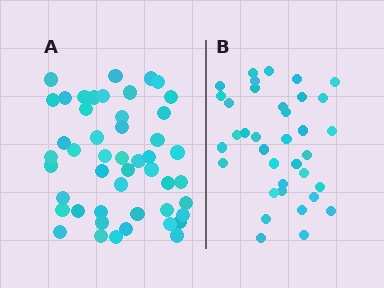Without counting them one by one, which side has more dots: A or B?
Region A (the left region) has more dots.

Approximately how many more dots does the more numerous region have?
Region A has roughly 12 or so more dots than region B.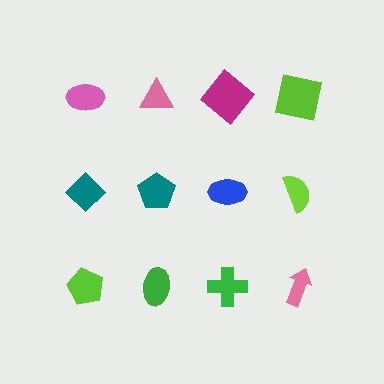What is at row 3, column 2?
A green ellipse.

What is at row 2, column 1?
A teal diamond.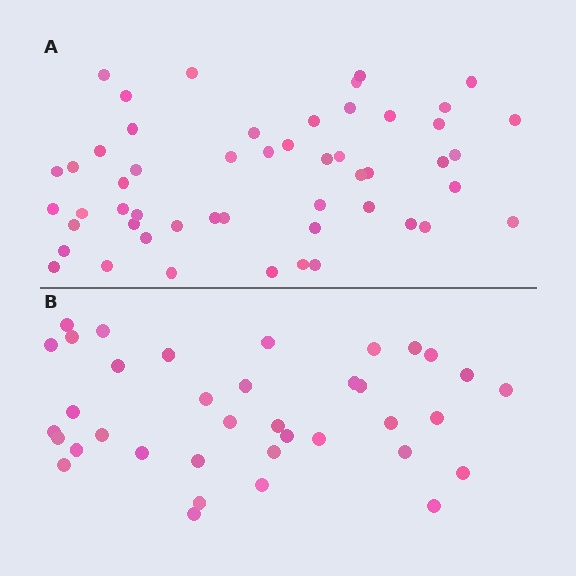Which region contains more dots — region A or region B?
Region A (the top region) has more dots.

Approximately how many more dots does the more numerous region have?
Region A has approximately 15 more dots than region B.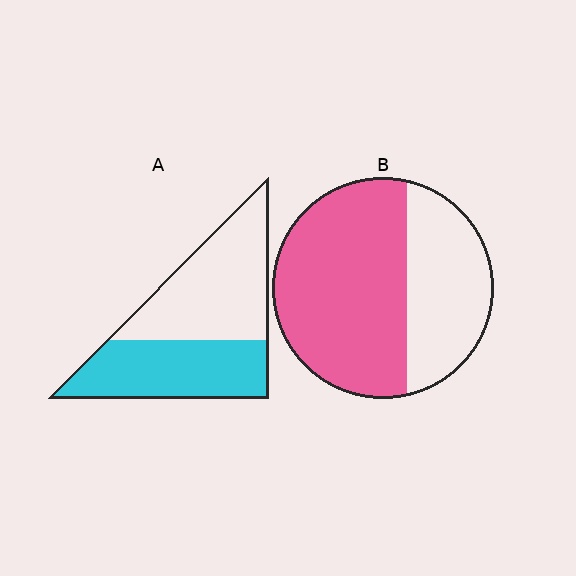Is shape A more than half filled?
No.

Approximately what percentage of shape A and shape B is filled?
A is approximately 45% and B is approximately 65%.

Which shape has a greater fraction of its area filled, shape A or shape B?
Shape B.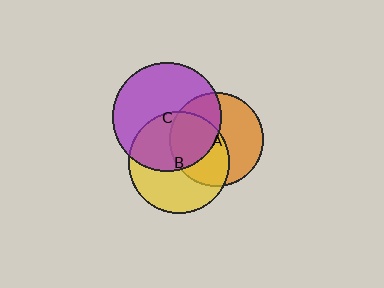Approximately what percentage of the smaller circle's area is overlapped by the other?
Approximately 50%.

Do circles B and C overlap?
Yes.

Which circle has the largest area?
Circle C (purple).